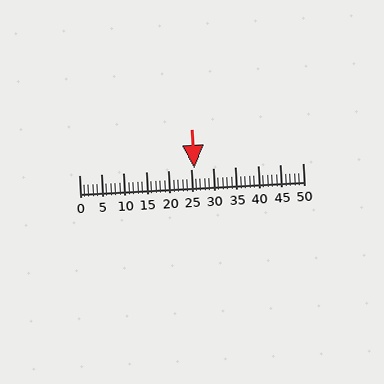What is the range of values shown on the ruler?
The ruler shows values from 0 to 50.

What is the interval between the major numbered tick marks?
The major tick marks are spaced 5 units apart.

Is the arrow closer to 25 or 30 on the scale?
The arrow is closer to 25.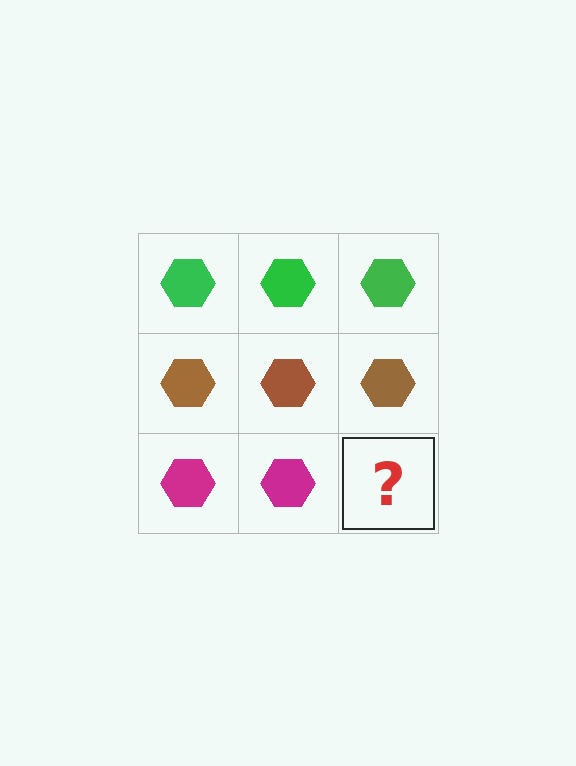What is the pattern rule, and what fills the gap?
The rule is that each row has a consistent color. The gap should be filled with a magenta hexagon.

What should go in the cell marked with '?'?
The missing cell should contain a magenta hexagon.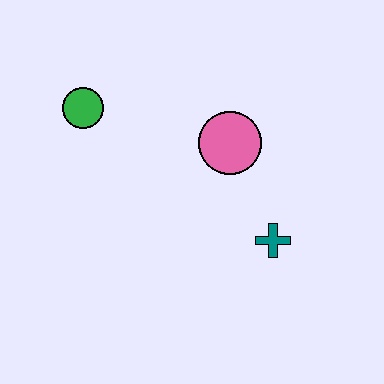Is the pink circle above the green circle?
No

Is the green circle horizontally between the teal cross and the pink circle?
No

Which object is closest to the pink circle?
The teal cross is closest to the pink circle.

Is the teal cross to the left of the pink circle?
No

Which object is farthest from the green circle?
The teal cross is farthest from the green circle.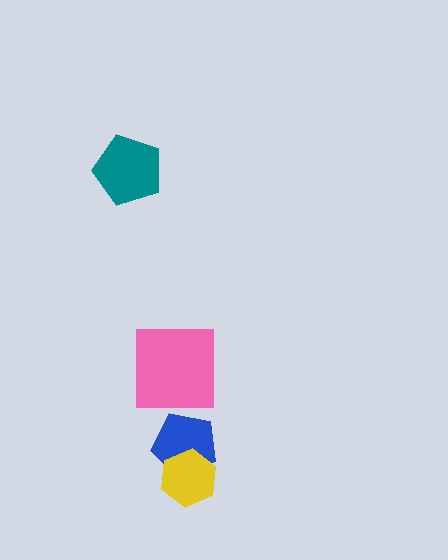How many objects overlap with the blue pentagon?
1 object overlaps with the blue pentagon.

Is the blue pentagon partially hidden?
Yes, it is partially covered by another shape.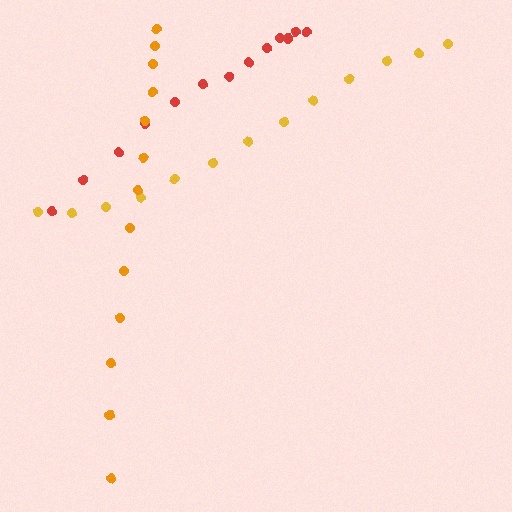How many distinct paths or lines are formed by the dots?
There are 3 distinct paths.